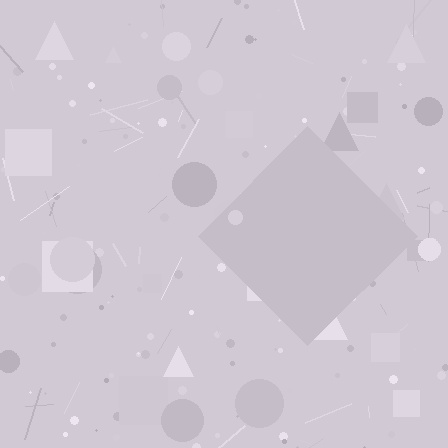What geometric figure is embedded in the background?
A diamond is embedded in the background.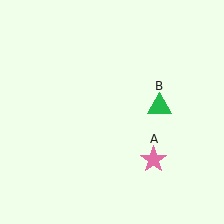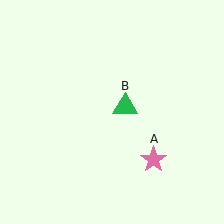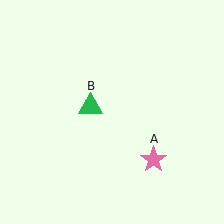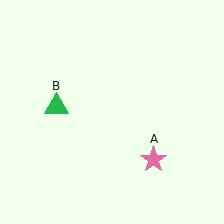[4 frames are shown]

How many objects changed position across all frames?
1 object changed position: green triangle (object B).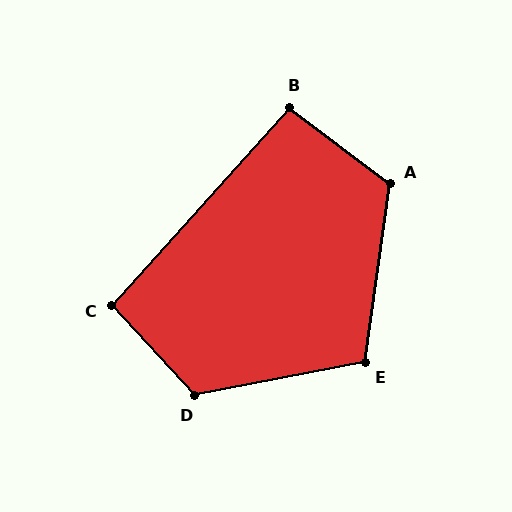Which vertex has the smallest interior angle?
B, at approximately 95 degrees.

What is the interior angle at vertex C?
Approximately 96 degrees (obtuse).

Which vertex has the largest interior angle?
D, at approximately 122 degrees.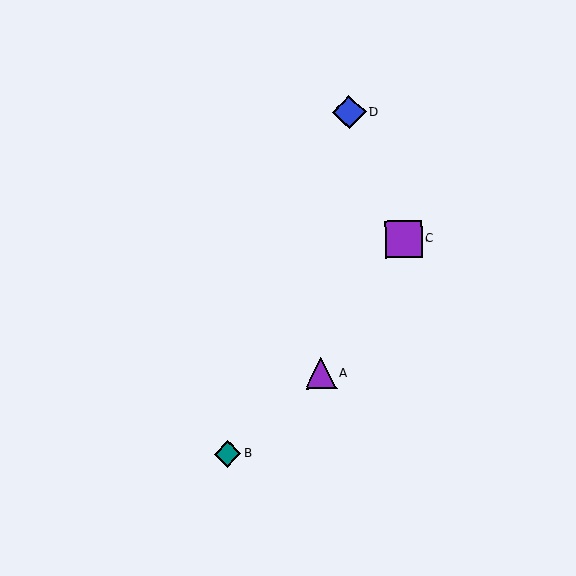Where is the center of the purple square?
The center of the purple square is at (404, 239).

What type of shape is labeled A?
Shape A is a purple triangle.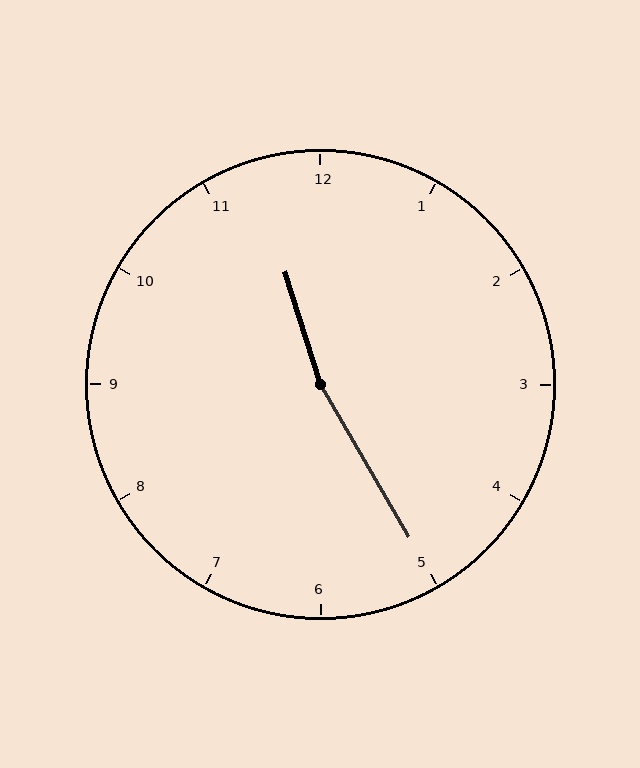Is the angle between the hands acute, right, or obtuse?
It is obtuse.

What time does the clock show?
11:25.